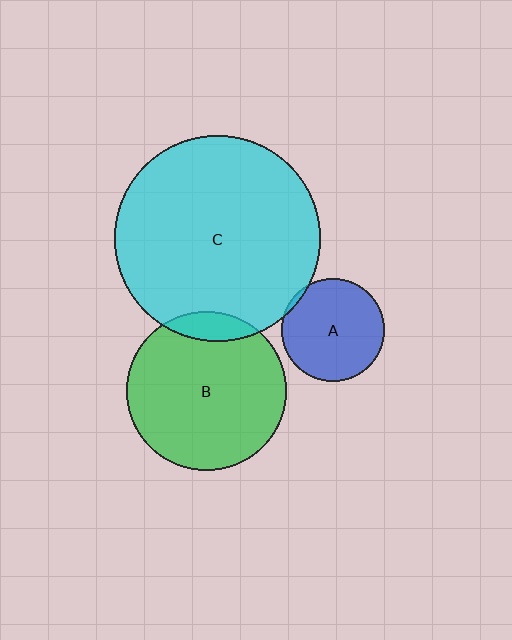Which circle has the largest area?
Circle C (cyan).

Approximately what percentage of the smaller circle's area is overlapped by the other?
Approximately 5%.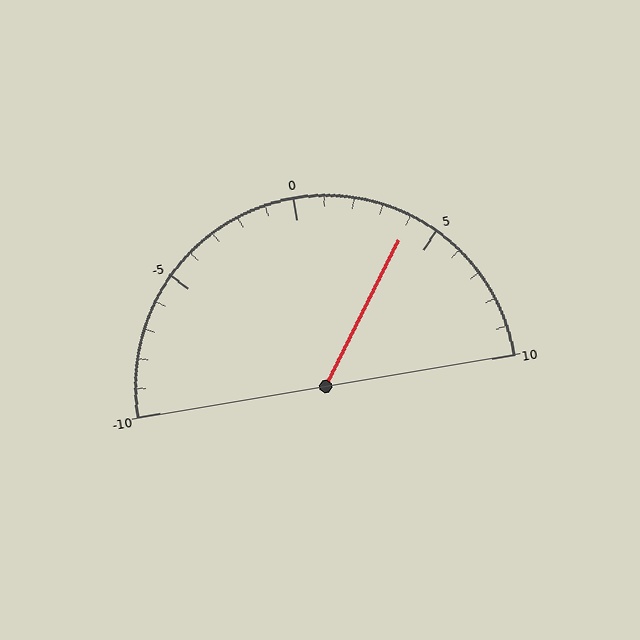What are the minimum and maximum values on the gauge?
The gauge ranges from -10 to 10.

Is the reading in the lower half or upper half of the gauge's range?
The reading is in the upper half of the range (-10 to 10).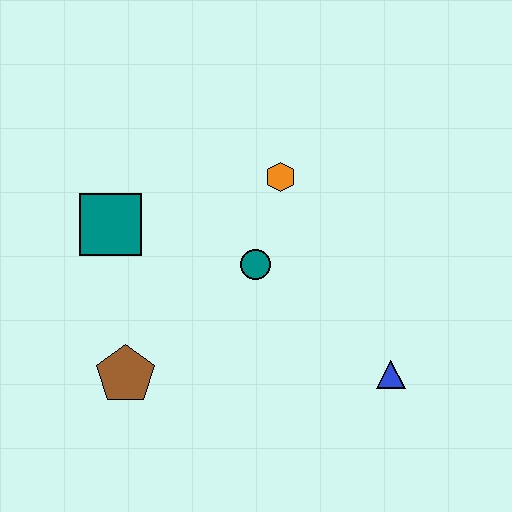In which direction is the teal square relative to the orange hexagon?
The teal square is to the left of the orange hexagon.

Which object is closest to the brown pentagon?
The teal square is closest to the brown pentagon.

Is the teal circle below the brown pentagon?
No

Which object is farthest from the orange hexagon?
The brown pentagon is farthest from the orange hexagon.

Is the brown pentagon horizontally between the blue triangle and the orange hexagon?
No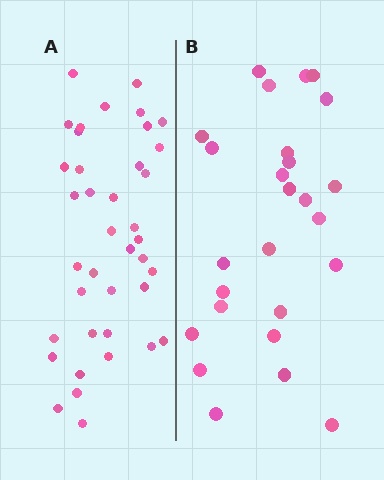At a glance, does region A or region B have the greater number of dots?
Region A (the left region) has more dots.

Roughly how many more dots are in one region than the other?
Region A has approximately 15 more dots than region B.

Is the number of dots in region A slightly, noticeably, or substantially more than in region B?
Region A has substantially more. The ratio is roughly 1.5 to 1.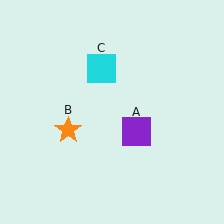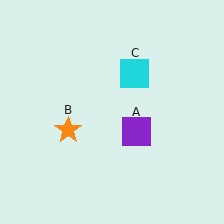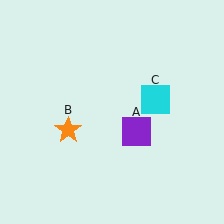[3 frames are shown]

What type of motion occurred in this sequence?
The cyan square (object C) rotated clockwise around the center of the scene.